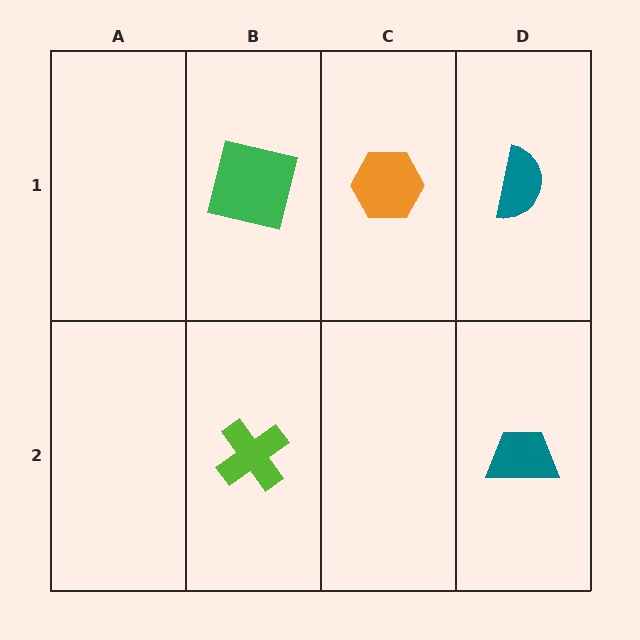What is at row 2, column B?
A lime cross.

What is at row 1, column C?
An orange hexagon.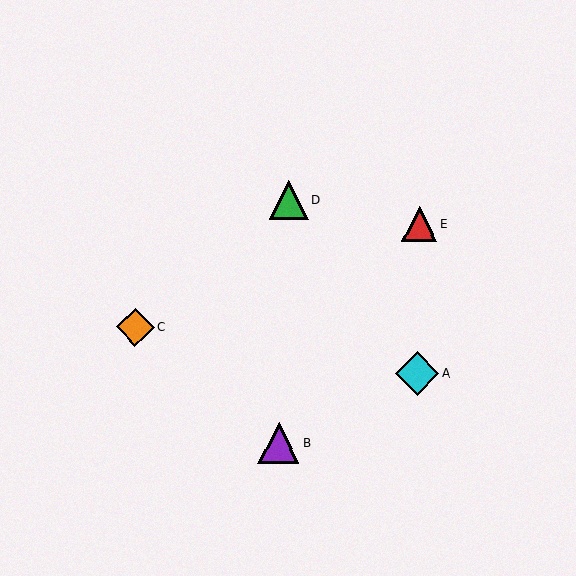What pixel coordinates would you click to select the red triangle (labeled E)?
Click at (420, 224) to select the red triangle E.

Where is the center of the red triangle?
The center of the red triangle is at (420, 224).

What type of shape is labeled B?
Shape B is a purple triangle.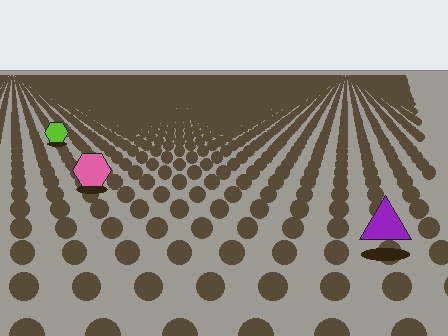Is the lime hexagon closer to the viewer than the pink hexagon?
No. The pink hexagon is closer — you can tell from the texture gradient: the ground texture is coarser near it.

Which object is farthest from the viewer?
The lime hexagon is farthest from the viewer. It appears smaller and the ground texture around it is denser.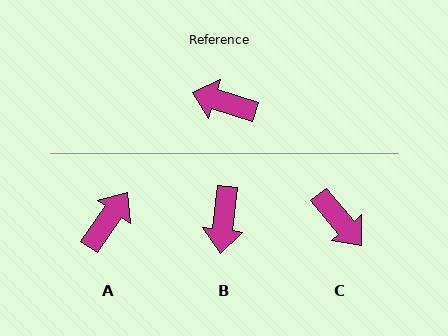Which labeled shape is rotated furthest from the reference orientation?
C, about 147 degrees away.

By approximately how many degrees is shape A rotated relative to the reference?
Approximately 108 degrees clockwise.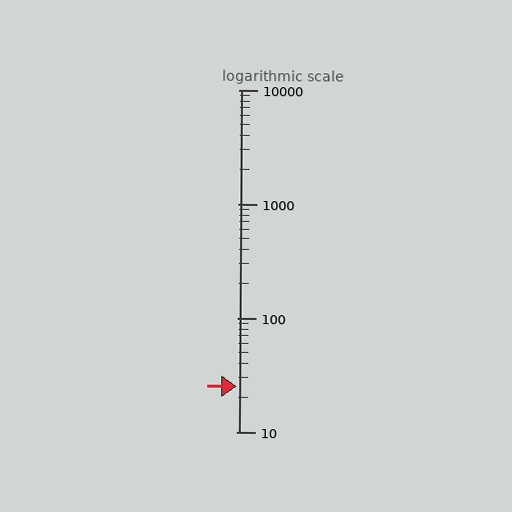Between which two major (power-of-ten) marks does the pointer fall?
The pointer is between 10 and 100.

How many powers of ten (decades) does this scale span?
The scale spans 3 decades, from 10 to 10000.